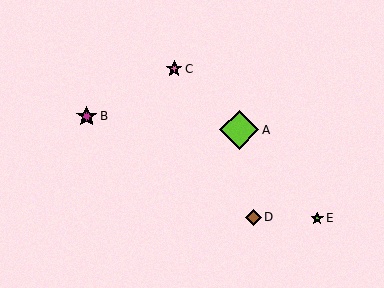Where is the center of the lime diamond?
The center of the lime diamond is at (239, 130).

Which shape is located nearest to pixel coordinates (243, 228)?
The brown diamond (labeled D) at (253, 217) is nearest to that location.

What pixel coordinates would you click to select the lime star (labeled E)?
Click at (317, 218) to select the lime star E.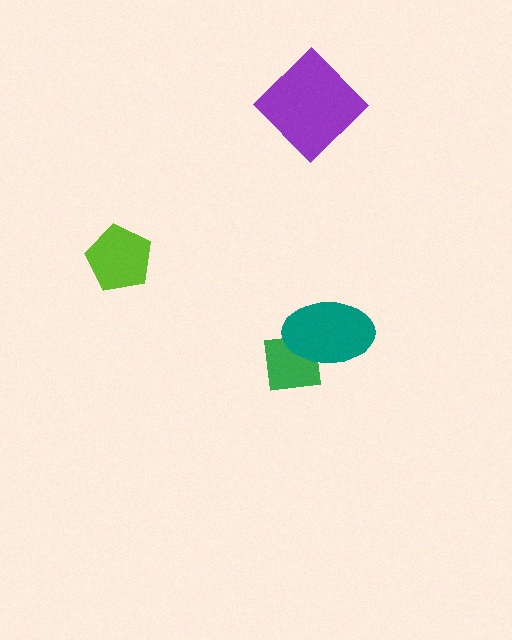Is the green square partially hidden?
Yes, it is partially covered by another shape.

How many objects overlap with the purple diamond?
0 objects overlap with the purple diamond.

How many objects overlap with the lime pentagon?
0 objects overlap with the lime pentagon.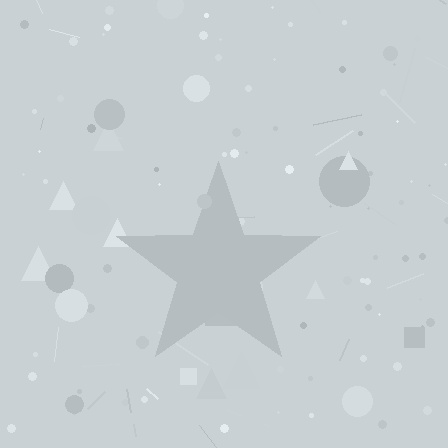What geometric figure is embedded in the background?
A star is embedded in the background.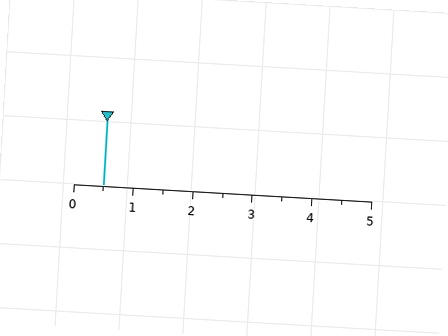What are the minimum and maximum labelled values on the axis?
The axis runs from 0 to 5.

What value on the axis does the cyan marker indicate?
The marker indicates approximately 0.5.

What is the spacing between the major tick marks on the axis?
The major ticks are spaced 1 apart.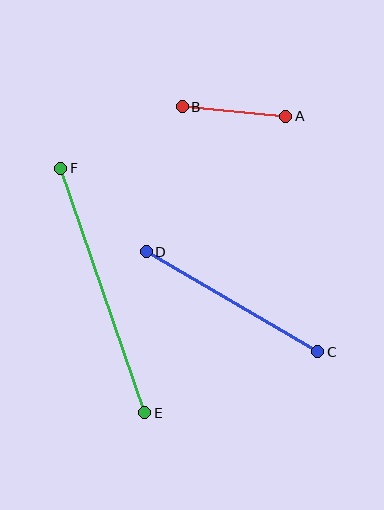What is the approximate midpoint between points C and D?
The midpoint is at approximately (232, 302) pixels.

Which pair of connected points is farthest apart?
Points E and F are farthest apart.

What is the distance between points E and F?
The distance is approximately 259 pixels.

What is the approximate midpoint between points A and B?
The midpoint is at approximately (234, 111) pixels.